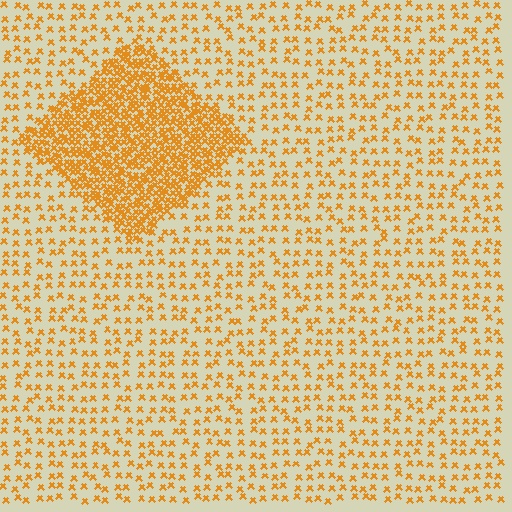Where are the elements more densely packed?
The elements are more densely packed inside the diamond boundary.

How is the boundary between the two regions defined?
The boundary is defined by a change in element density (approximately 3.1x ratio). All elements are the same color, size, and shape.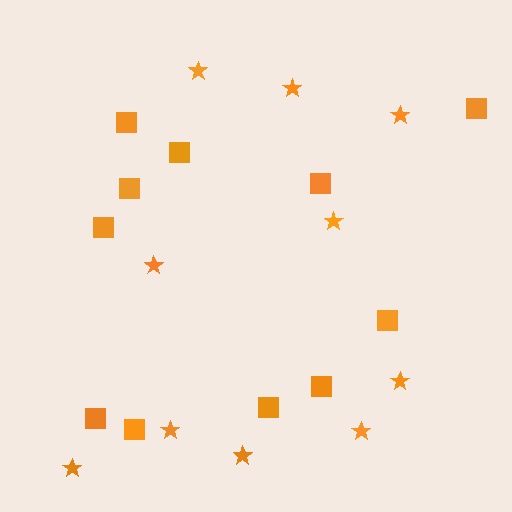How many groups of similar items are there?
There are 2 groups: one group of stars (10) and one group of squares (11).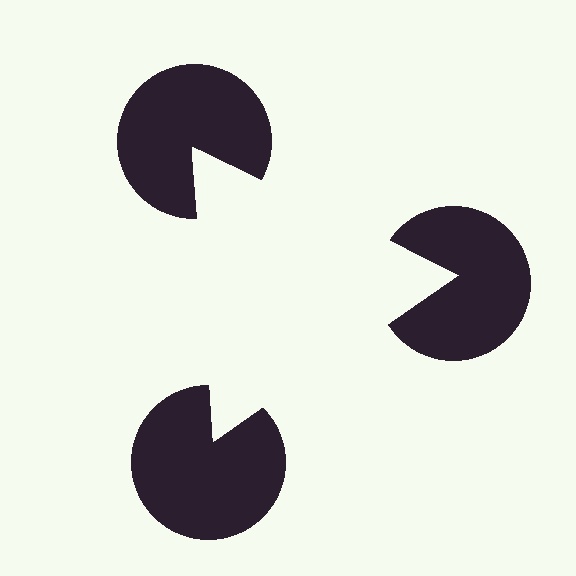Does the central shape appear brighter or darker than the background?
It typically appears slightly brighter than the background, even though no actual brightness change is drawn.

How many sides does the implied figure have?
3 sides.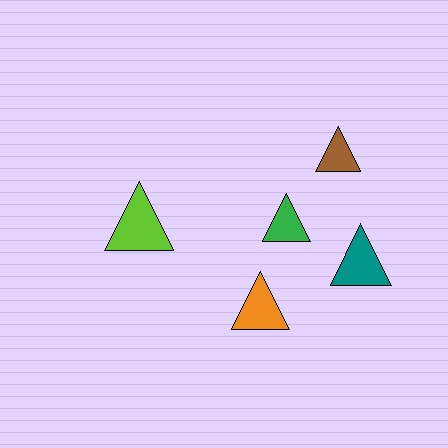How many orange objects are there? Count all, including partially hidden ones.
There is 1 orange object.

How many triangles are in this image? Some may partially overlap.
There are 5 triangles.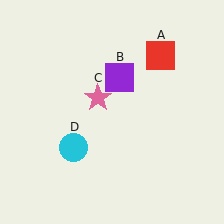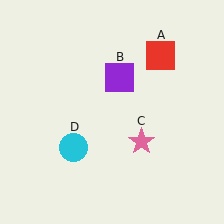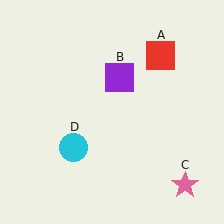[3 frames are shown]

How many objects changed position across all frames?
1 object changed position: pink star (object C).